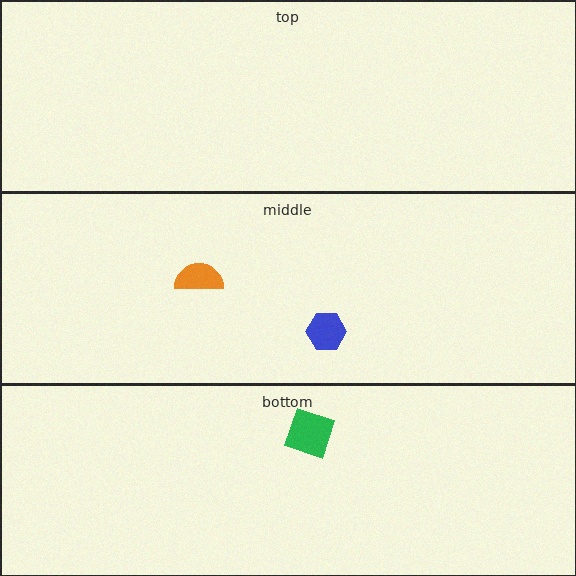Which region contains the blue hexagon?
The middle region.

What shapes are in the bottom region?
The green diamond.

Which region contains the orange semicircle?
The middle region.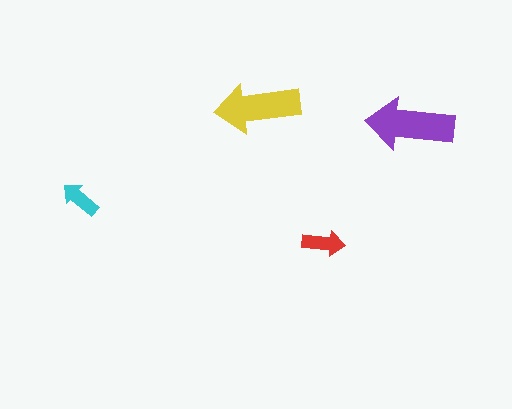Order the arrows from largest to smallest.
the purple one, the yellow one, the red one, the cyan one.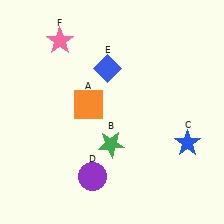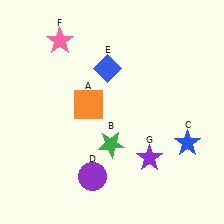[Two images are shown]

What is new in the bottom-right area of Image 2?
A purple star (G) was added in the bottom-right area of Image 2.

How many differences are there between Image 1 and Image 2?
There is 1 difference between the two images.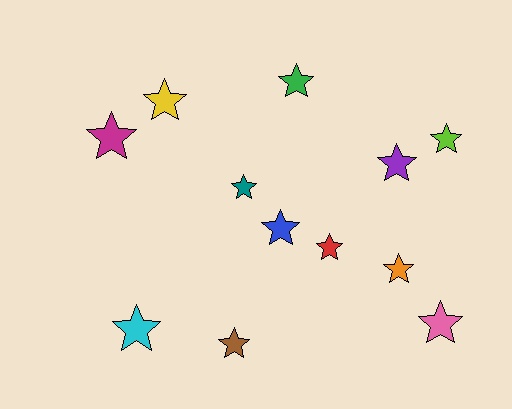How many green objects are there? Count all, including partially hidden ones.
There is 1 green object.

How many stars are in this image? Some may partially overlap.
There are 12 stars.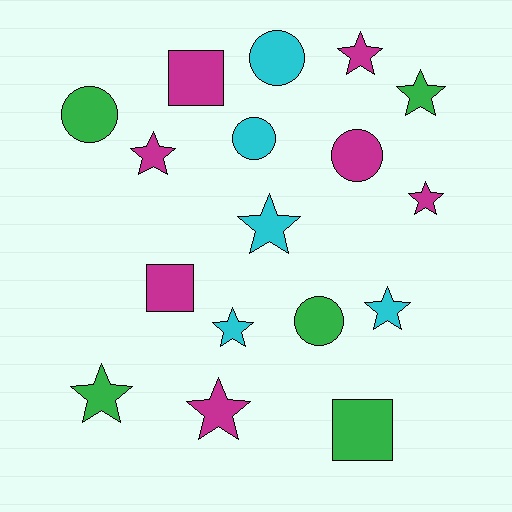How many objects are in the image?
There are 17 objects.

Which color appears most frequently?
Magenta, with 7 objects.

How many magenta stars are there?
There are 4 magenta stars.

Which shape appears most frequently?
Star, with 9 objects.